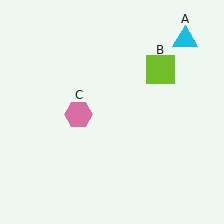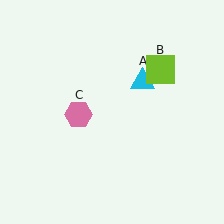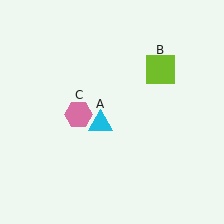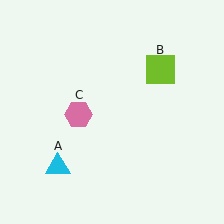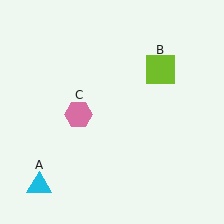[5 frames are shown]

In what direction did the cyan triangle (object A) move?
The cyan triangle (object A) moved down and to the left.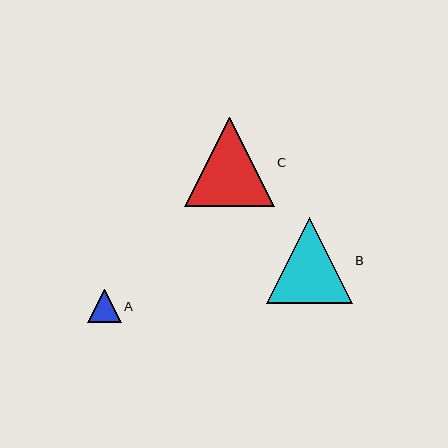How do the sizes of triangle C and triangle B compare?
Triangle C and triangle B are approximately the same size.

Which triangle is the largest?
Triangle C is the largest with a size of approximately 89 pixels.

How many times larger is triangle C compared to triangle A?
Triangle C is approximately 2.6 times the size of triangle A.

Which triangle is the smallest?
Triangle A is the smallest with a size of approximately 34 pixels.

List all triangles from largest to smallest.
From largest to smallest: C, B, A.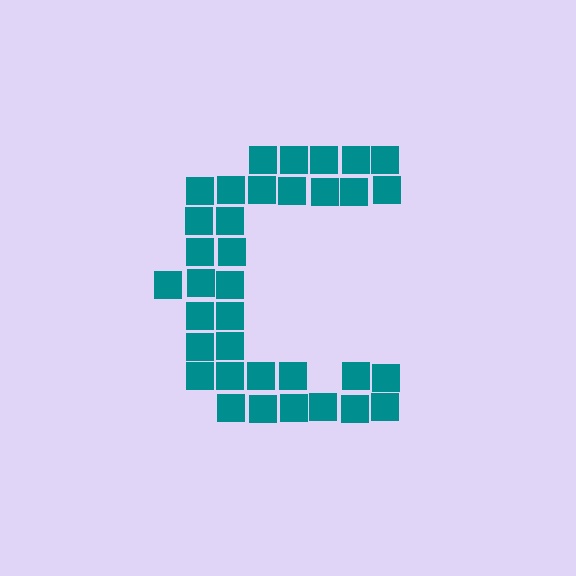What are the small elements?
The small elements are squares.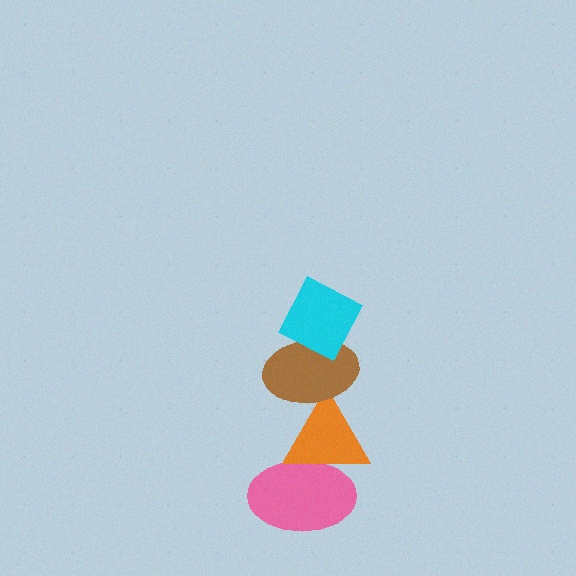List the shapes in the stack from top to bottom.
From top to bottom: the cyan diamond, the brown ellipse, the orange triangle, the pink ellipse.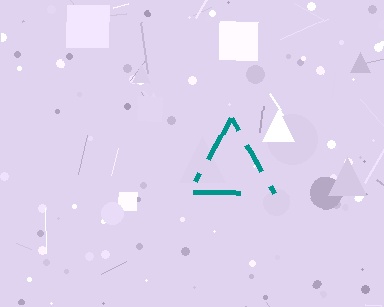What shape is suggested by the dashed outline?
The dashed outline suggests a triangle.